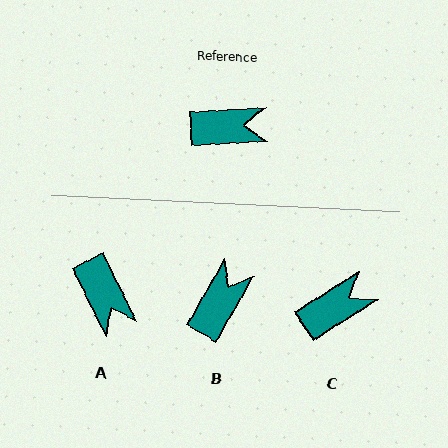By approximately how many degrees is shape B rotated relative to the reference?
Approximately 56 degrees counter-clockwise.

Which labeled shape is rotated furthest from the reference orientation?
A, about 67 degrees away.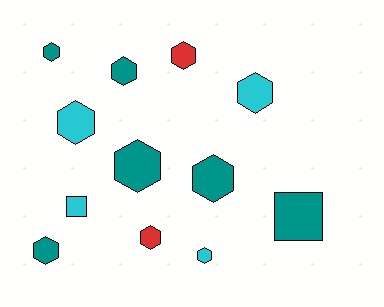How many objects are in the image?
There are 12 objects.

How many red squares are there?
There are no red squares.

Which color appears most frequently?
Teal, with 6 objects.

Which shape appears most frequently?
Hexagon, with 10 objects.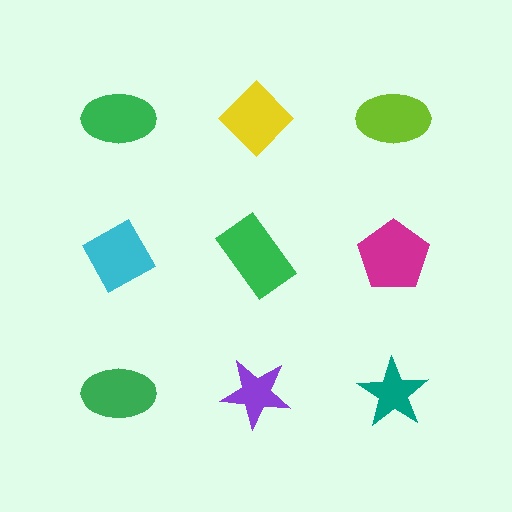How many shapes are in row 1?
3 shapes.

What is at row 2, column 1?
A cyan diamond.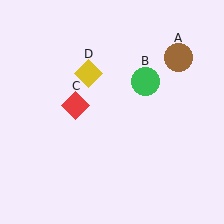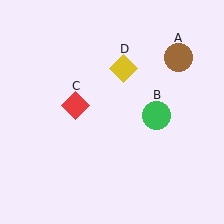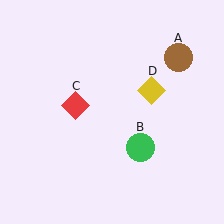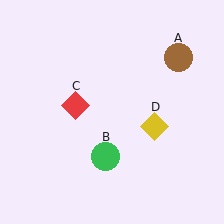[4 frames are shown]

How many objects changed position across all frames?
2 objects changed position: green circle (object B), yellow diamond (object D).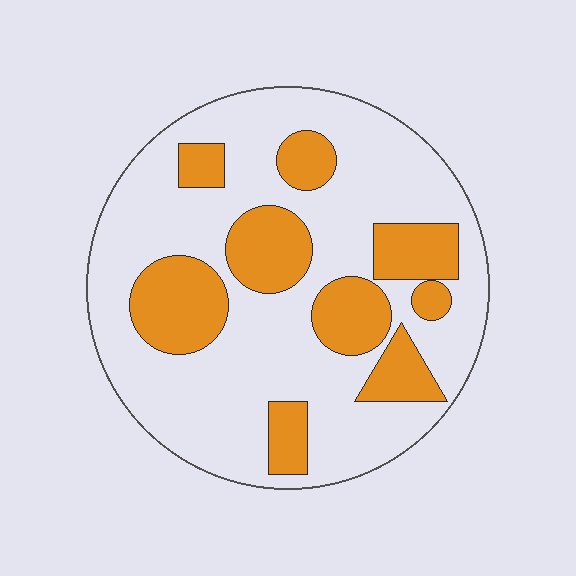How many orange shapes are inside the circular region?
9.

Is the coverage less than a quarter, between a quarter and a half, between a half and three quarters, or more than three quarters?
Between a quarter and a half.